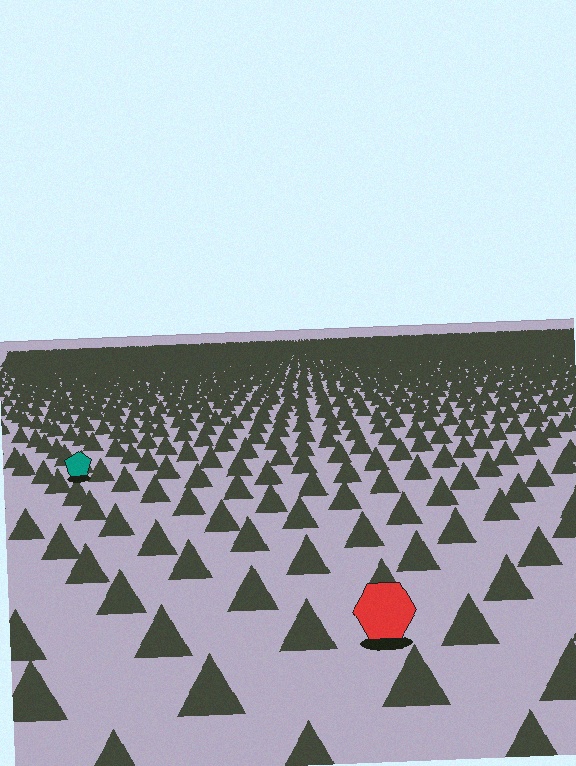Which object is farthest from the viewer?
The teal pentagon is farthest from the viewer. It appears smaller and the ground texture around it is denser.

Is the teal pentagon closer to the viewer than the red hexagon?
No. The red hexagon is closer — you can tell from the texture gradient: the ground texture is coarser near it.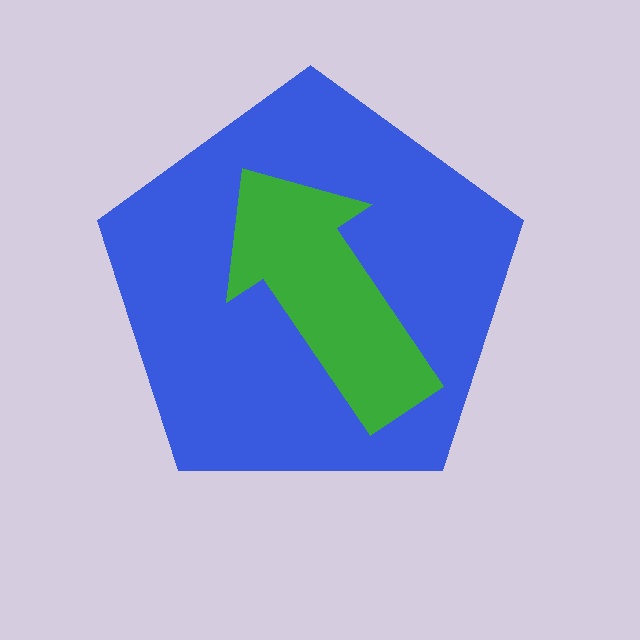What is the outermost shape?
The blue pentagon.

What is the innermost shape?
The green arrow.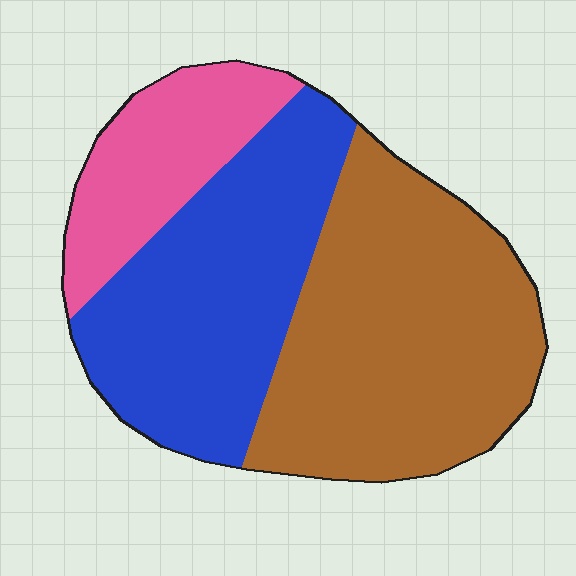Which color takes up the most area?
Brown, at roughly 45%.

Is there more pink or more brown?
Brown.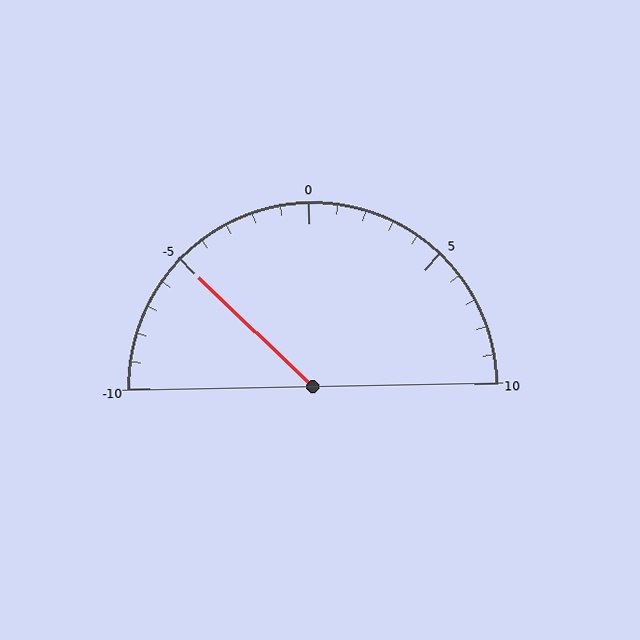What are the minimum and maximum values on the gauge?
The gauge ranges from -10 to 10.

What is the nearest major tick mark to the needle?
The nearest major tick mark is -5.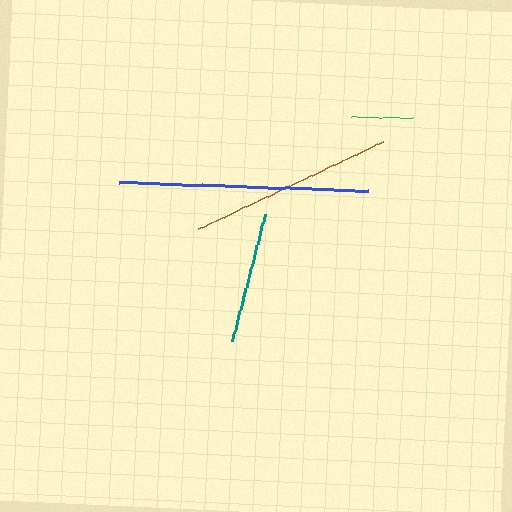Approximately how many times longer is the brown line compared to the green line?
The brown line is approximately 3.3 times the length of the green line.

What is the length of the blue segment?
The blue segment is approximately 249 pixels long.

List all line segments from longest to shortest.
From longest to shortest: blue, brown, teal, green.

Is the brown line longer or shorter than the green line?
The brown line is longer than the green line.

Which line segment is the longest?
The blue line is the longest at approximately 249 pixels.